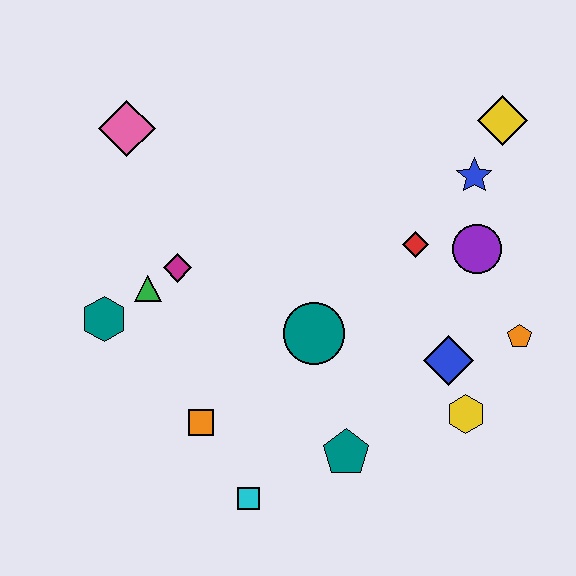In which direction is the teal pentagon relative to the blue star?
The teal pentagon is below the blue star.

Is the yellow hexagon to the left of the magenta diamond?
No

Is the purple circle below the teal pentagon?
No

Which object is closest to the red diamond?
The purple circle is closest to the red diamond.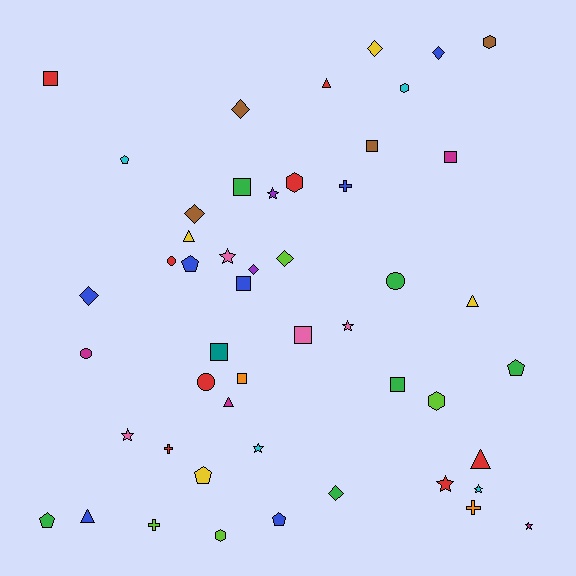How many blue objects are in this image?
There are 7 blue objects.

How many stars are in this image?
There are 8 stars.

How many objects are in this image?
There are 50 objects.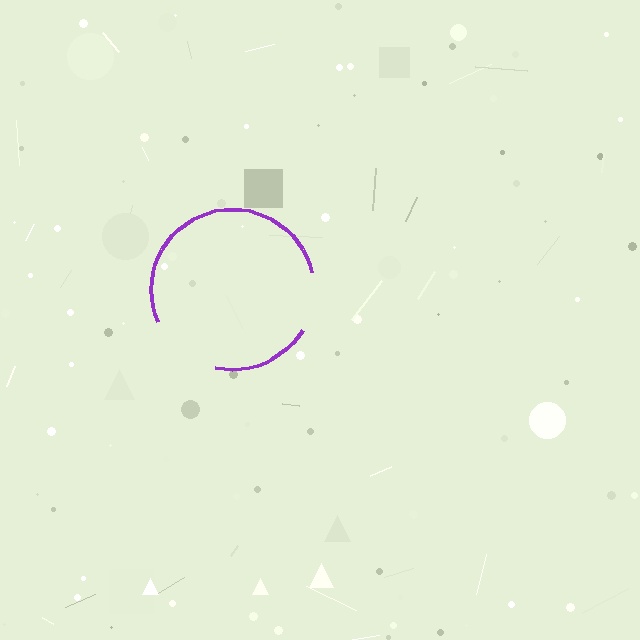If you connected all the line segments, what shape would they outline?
They would outline a circle.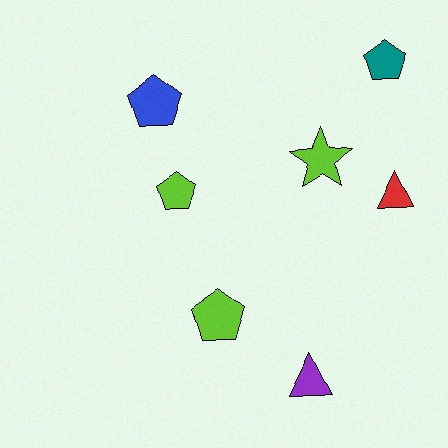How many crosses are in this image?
There are no crosses.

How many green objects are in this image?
There are no green objects.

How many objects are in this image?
There are 7 objects.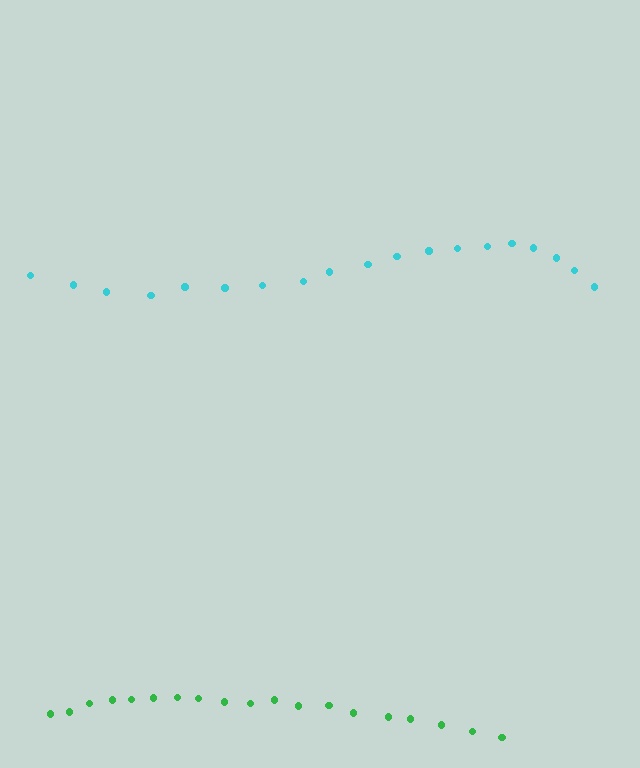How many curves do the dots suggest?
There are 2 distinct paths.